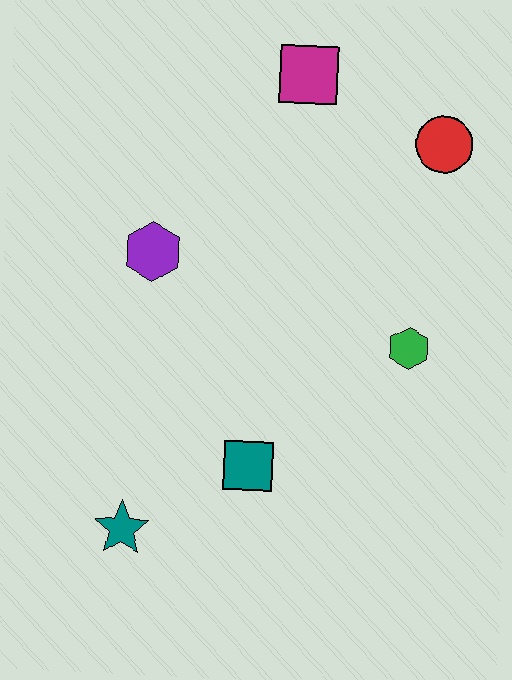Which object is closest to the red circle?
The magenta square is closest to the red circle.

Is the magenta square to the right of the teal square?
Yes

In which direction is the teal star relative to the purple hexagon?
The teal star is below the purple hexagon.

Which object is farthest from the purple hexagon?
The red circle is farthest from the purple hexagon.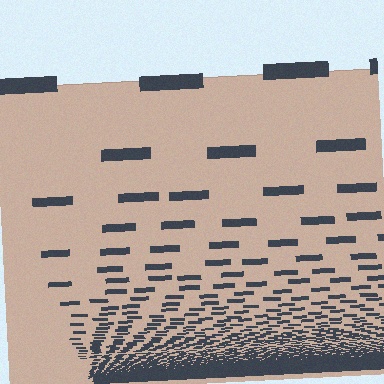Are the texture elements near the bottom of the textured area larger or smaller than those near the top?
Smaller. The gradient is inverted — elements near the bottom are smaller and denser.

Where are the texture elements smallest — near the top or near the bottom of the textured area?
Near the bottom.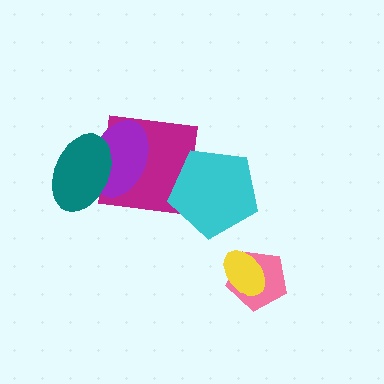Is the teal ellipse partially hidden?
No, no other shape covers it.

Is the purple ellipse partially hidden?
Yes, it is partially covered by another shape.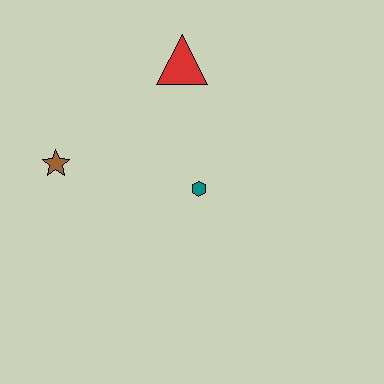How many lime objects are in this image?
There are no lime objects.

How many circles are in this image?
There are no circles.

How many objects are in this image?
There are 3 objects.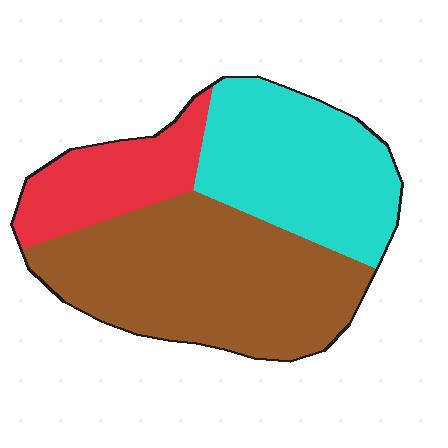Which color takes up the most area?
Brown, at roughly 50%.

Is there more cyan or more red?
Cyan.